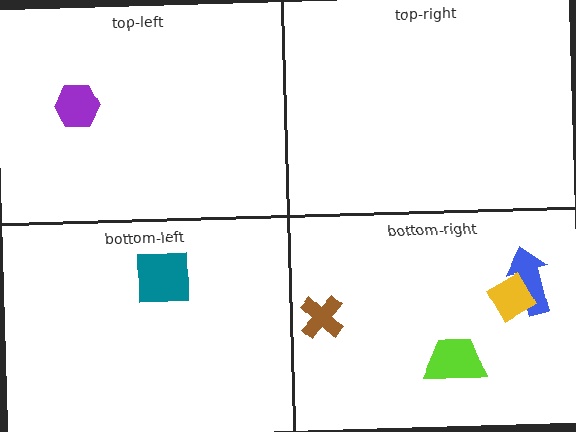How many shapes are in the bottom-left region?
1.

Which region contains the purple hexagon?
The top-left region.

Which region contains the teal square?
The bottom-left region.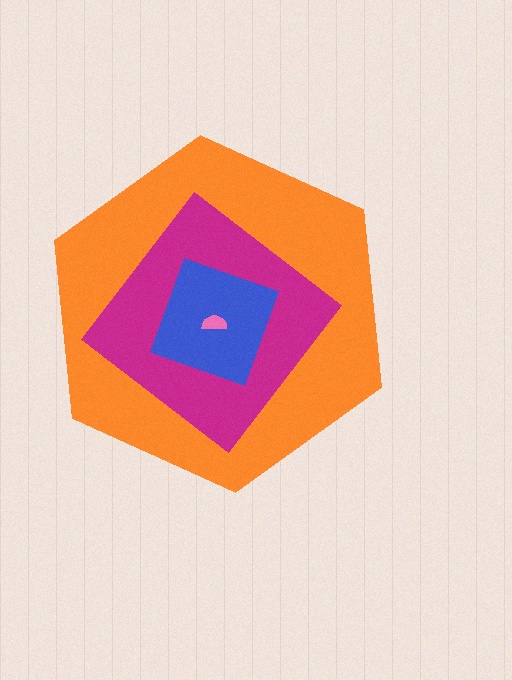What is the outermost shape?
The orange hexagon.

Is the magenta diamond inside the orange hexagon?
Yes.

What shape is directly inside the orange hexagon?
The magenta diamond.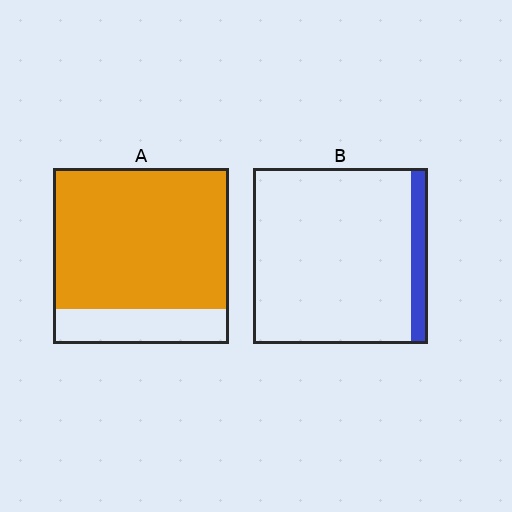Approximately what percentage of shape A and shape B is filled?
A is approximately 80% and B is approximately 10%.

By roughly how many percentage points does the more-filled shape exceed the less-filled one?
By roughly 70 percentage points (A over B).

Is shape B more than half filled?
No.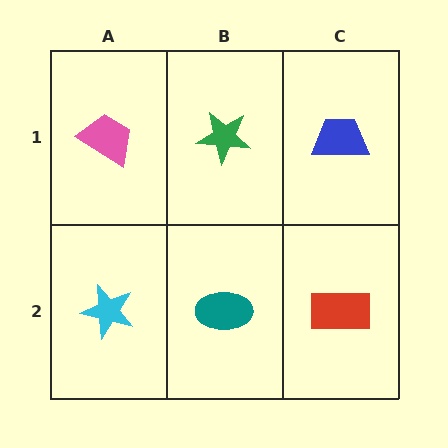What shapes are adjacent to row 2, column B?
A green star (row 1, column B), a cyan star (row 2, column A), a red rectangle (row 2, column C).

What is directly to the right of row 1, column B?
A blue trapezoid.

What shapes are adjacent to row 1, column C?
A red rectangle (row 2, column C), a green star (row 1, column B).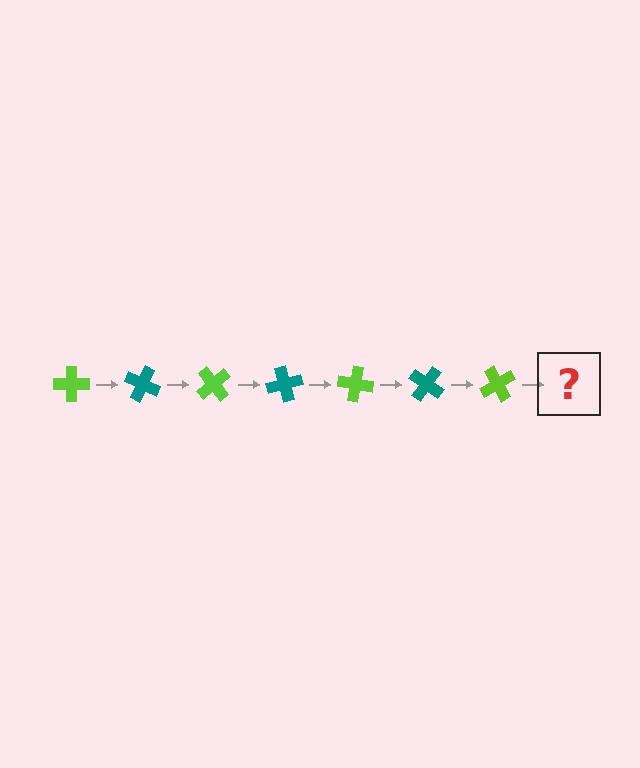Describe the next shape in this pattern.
It should be a teal cross, rotated 175 degrees from the start.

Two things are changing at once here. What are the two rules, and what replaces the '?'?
The two rules are that it rotates 25 degrees each step and the color cycles through lime and teal. The '?' should be a teal cross, rotated 175 degrees from the start.